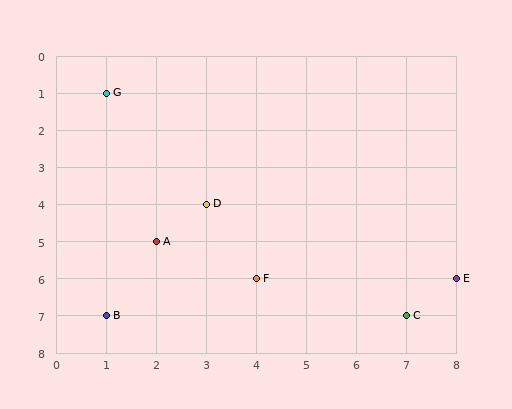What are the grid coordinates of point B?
Point B is at grid coordinates (1, 7).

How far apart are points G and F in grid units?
Points G and F are 3 columns and 5 rows apart (about 5.8 grid units diagonally).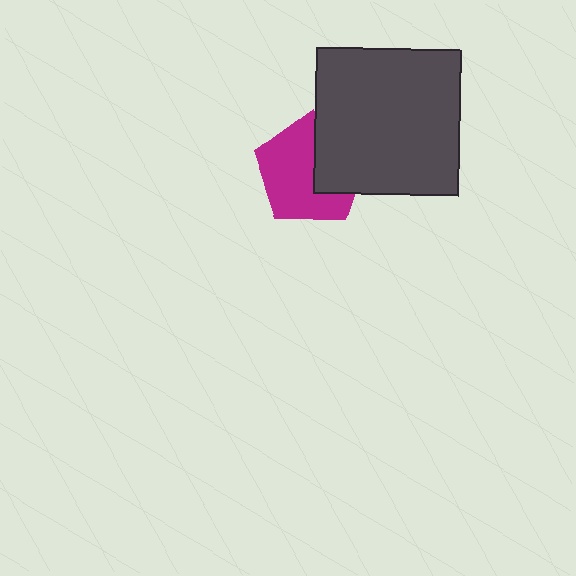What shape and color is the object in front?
The object in front is a dark gray square.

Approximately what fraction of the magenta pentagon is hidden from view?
Roughly 36% of the magenta pentagon is hidden behind the dark gray square.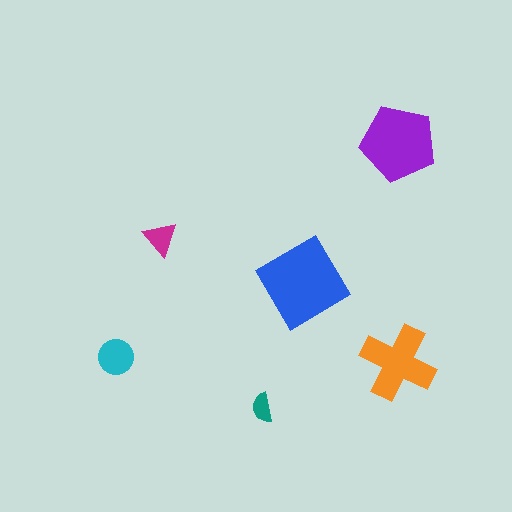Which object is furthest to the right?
The purple pentagon is rightmost.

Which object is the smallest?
The teal semicircle.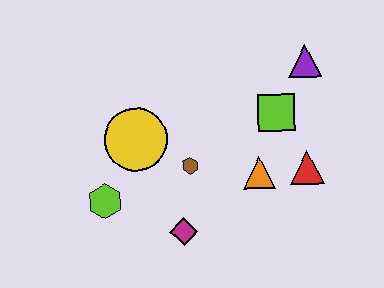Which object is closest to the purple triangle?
The lime square is closest to the purple triangle.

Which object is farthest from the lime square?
The lime hexagon is farthest from the lime square.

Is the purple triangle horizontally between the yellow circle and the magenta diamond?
No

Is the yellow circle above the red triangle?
Yes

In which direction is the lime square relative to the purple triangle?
The lime square is below the purple triangle.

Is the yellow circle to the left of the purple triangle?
Yes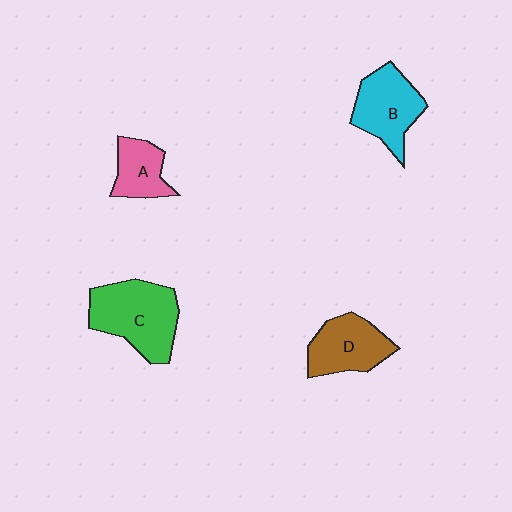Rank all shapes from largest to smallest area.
From largest to smallest: C (green), B (cyan), D (brown), A (pink).